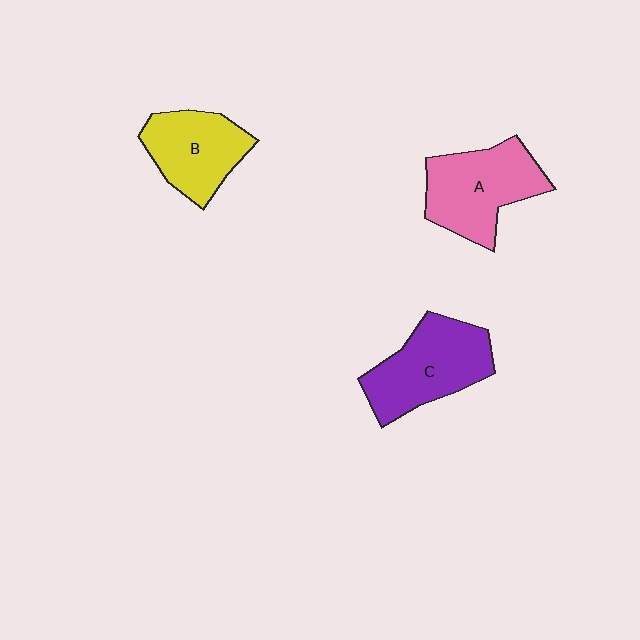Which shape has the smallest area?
Shape B (yellow).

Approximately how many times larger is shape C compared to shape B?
Approximately 1.2 times.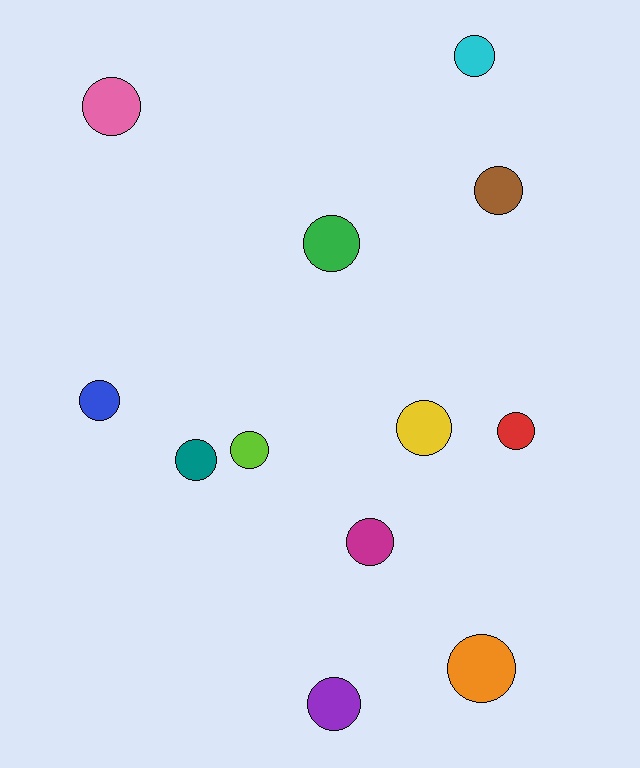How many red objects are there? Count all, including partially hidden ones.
There is 1 red object.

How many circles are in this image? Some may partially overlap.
There are 12 circles.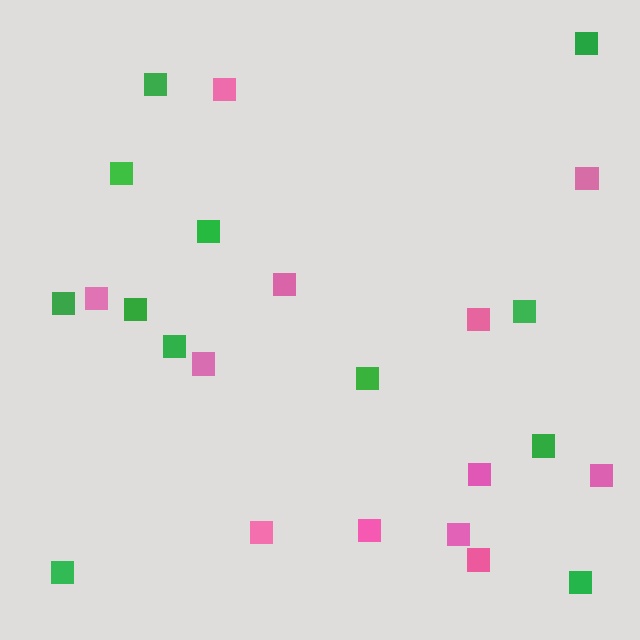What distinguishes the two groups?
There are 2 groups: one group of pink squares (12) and one group of green squares (12).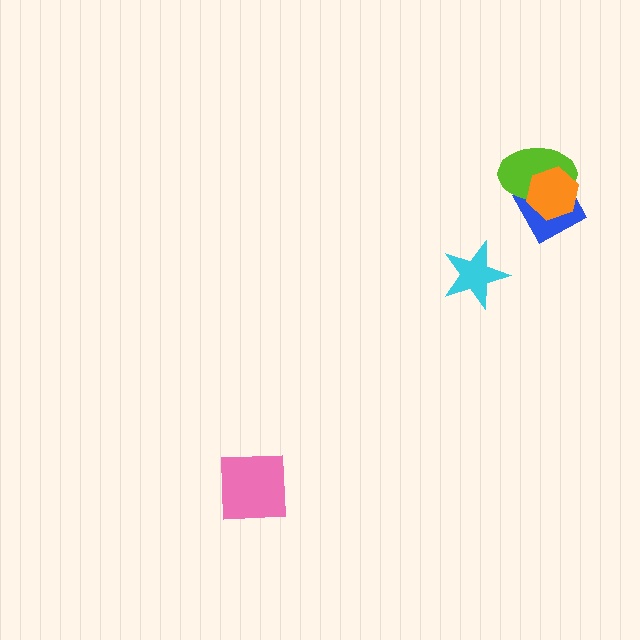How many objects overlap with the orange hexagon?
2 objects overlap with the orange hexagon.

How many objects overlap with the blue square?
2 objects overlap with the blue square.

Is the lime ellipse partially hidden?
Yes, it is partially covered by another shape.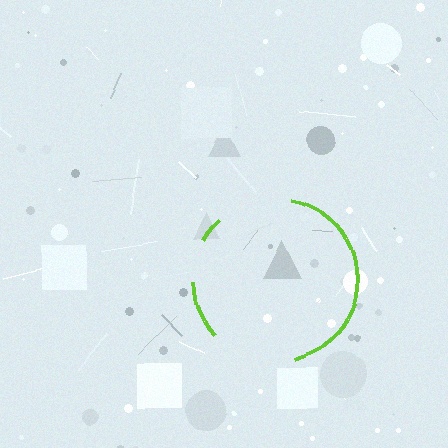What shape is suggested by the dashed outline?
The dashed outline suggests a circle.